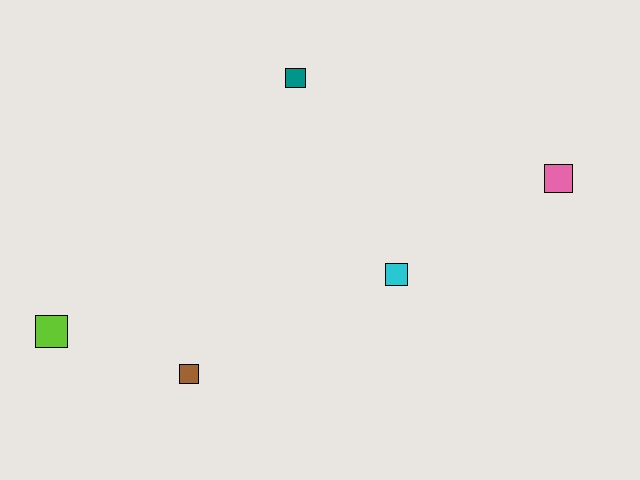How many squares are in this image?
There are 5 squares.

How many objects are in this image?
There are 5 objects.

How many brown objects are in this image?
There is 1 brown object.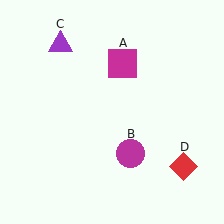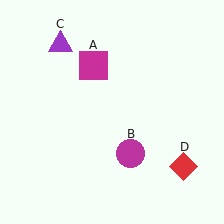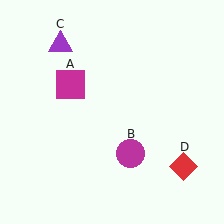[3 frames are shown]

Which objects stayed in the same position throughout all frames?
Magenta circle (object B) and purple triangle (object C) and red diamond (object D) remained stationary.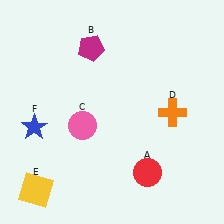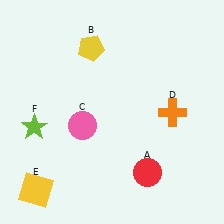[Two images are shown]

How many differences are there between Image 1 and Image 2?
There are 2 differences between the two images.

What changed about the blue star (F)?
In Image 1, F is blue. In Image 2, it changed to lime.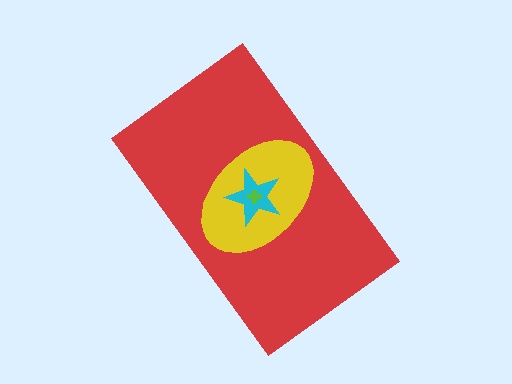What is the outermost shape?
The red rectangle.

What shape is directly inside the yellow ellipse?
The cyan star.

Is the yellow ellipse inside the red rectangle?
Yes.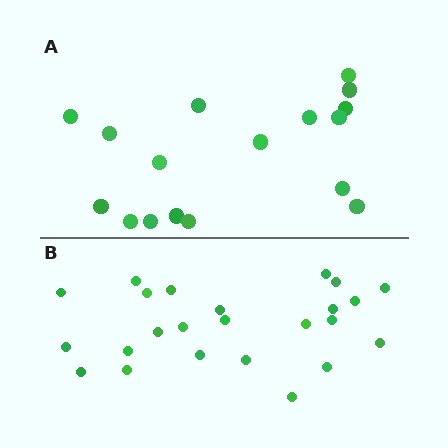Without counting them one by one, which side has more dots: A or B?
Region B (the bottom region) has more dots.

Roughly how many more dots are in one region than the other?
Region B has roughly 8 or so more dots than region A.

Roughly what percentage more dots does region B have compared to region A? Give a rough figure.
About 40% more.